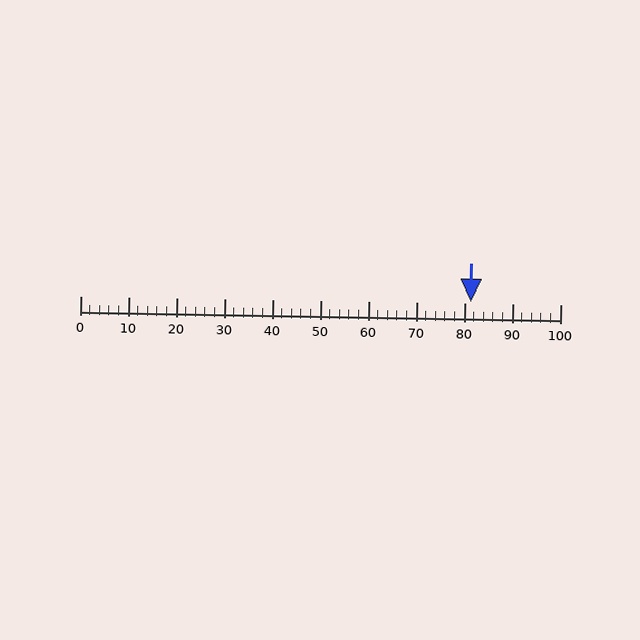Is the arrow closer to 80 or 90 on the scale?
The arrow is closer to 80.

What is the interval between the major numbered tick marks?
The major tick marks are spaced 10 units apart.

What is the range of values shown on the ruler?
The ruler shows values from 0 to 100.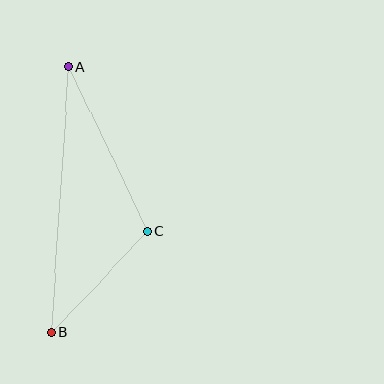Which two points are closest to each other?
Points B and C are closest to each other.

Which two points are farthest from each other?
Points A and B are farthest from each other.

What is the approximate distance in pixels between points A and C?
The distance between A and C is approximately 183 pixels.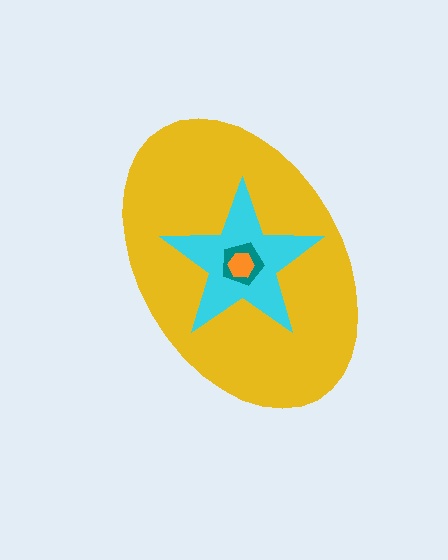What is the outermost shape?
The yellow ellipse.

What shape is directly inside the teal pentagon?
The orange hexagon.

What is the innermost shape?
The orange hexagon.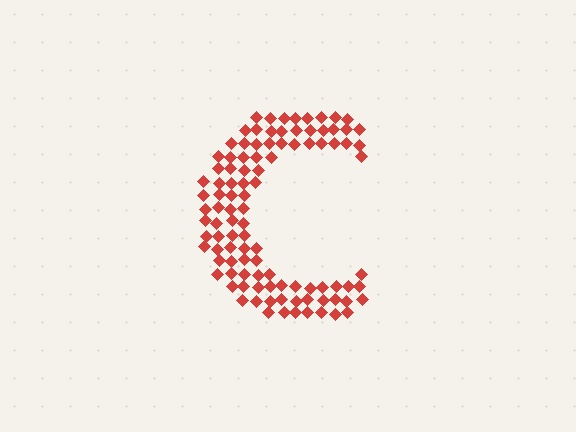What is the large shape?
The large shape is the letter C.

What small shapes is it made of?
It is made of small diamonds.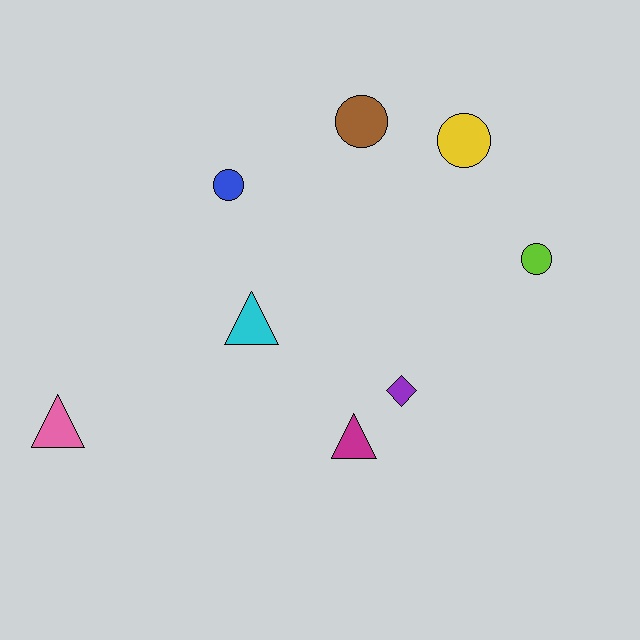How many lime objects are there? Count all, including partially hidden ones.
There is 1 lime object.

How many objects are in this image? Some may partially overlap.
There are 8 objects.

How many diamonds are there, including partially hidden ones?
There is 1 diamond.